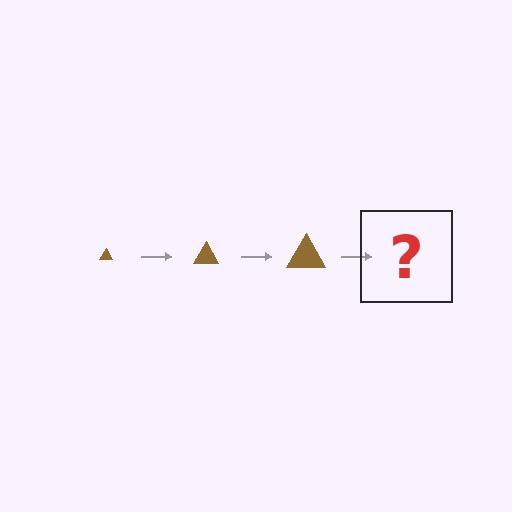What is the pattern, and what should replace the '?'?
The pattern is that the triangle gets progressively larger each step. The '?' should be a brown triangle, larger than the previous one.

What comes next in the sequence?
The next element should be a brown triangle, larger than the previous one.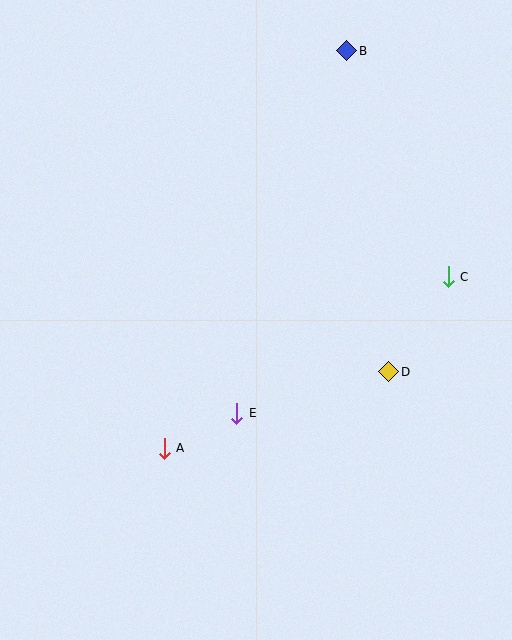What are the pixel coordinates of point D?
Point D is at (389, 372).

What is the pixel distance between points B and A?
The distance between B and A is 437 pixels.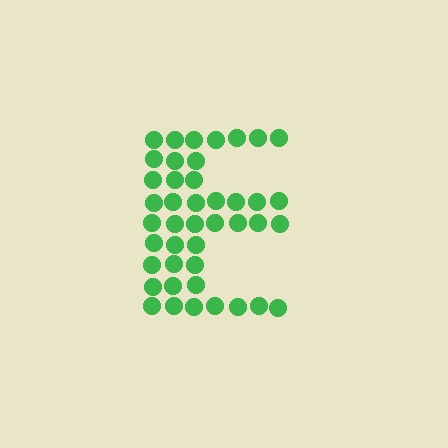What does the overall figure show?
The overall figure shows the letter E.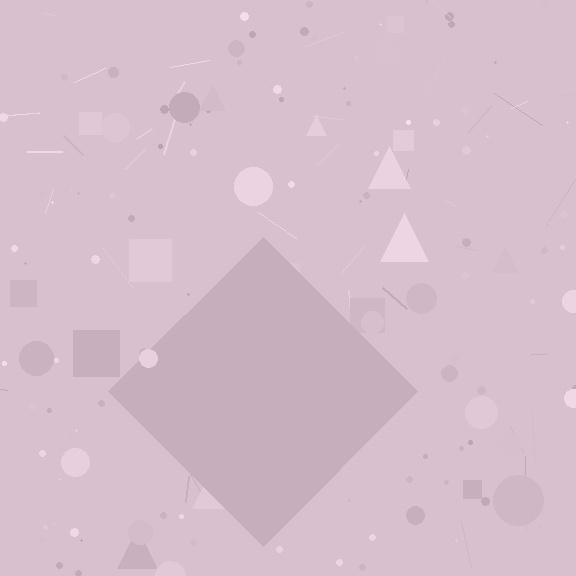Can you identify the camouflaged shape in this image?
The camouflaged shape is a diamond.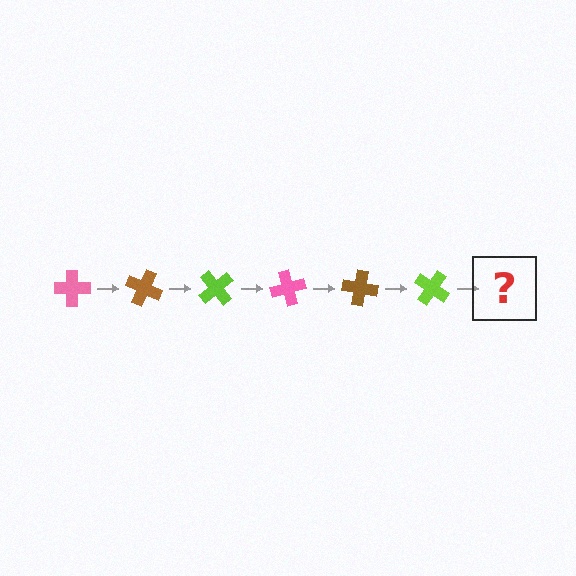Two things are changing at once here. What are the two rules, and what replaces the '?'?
The two rules are that it rotates 25 degrees each step and the color cycles through pink, brown, and lime. The '?' should be a pink cross, rotated 150 degrees from the start.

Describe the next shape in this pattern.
It should be a pink cross, rotated 150 degrees from the start.